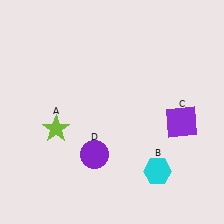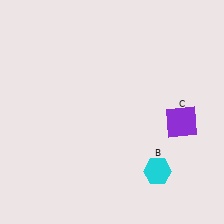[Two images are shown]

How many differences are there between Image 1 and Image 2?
There are 2 differences between the two images.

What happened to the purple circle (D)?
The purple circle (D) was removed in Image 2. It was in the bottom-left area of Image 1.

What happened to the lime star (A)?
The lime star (A) was removed in Image 2. It was in the bottom-left area of Image 1.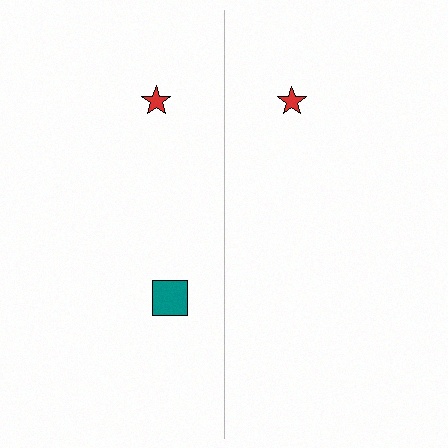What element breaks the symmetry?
A teal square is missing from the right side.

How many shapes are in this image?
There are 3 shapes in this image.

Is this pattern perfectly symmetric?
No, the pattern is not perfectly symmetric. A teal square is missing from the right side.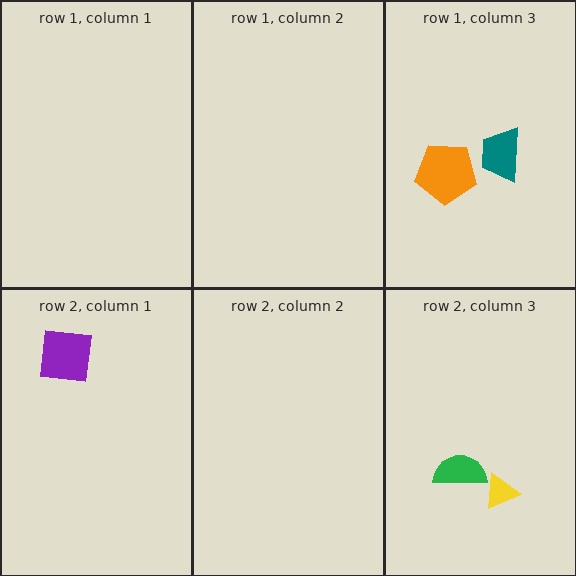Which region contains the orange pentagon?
The row 1, column 3 region.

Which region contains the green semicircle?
The row 2, column 3 region.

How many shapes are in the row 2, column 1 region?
1.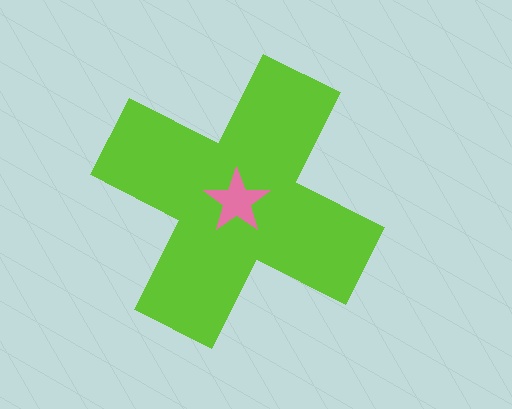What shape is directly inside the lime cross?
The pink star.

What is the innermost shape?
The pink star.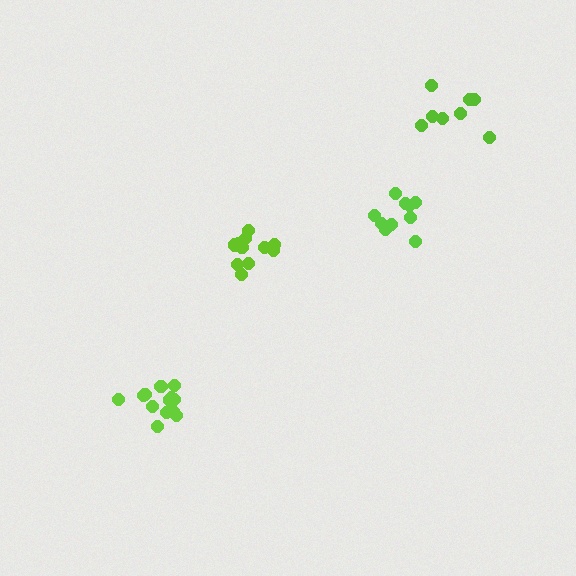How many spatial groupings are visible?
There are 4 spatial groupings.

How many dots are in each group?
Group 1: 13 dots, Group 2: 8 dots, Group 3: 10 dots, Group 4: 11 dots (42 total).